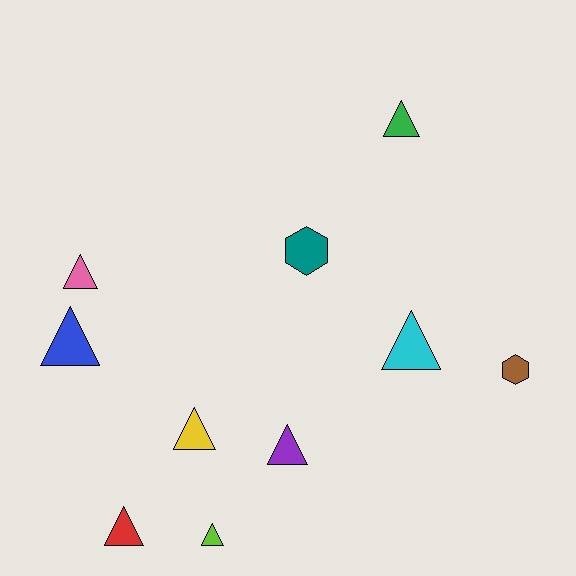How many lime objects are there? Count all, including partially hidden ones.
There is 1 lime object.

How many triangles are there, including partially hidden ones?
There are 8 triangles.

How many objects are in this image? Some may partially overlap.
There are 10 objects.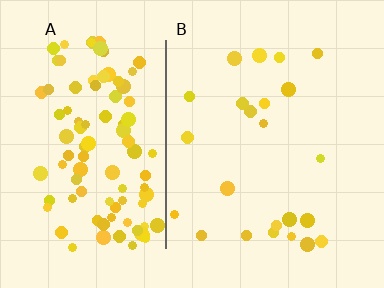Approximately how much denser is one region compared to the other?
Approximately 4.4× — region A over region B.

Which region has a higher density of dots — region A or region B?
A (the left).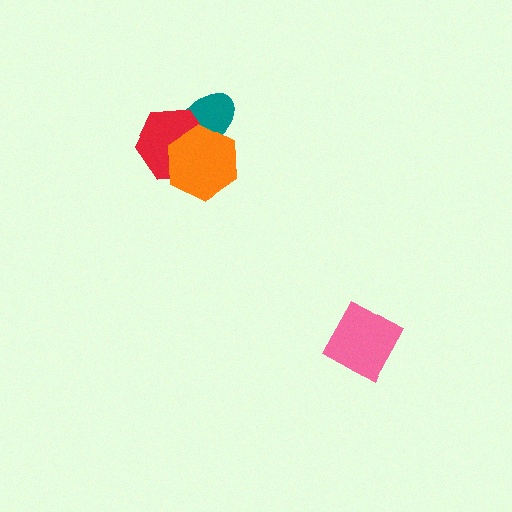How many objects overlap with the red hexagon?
2 objects overlap with the red hexagon.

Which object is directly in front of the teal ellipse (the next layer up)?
The red hexagon is directly in front of the teal ellipse.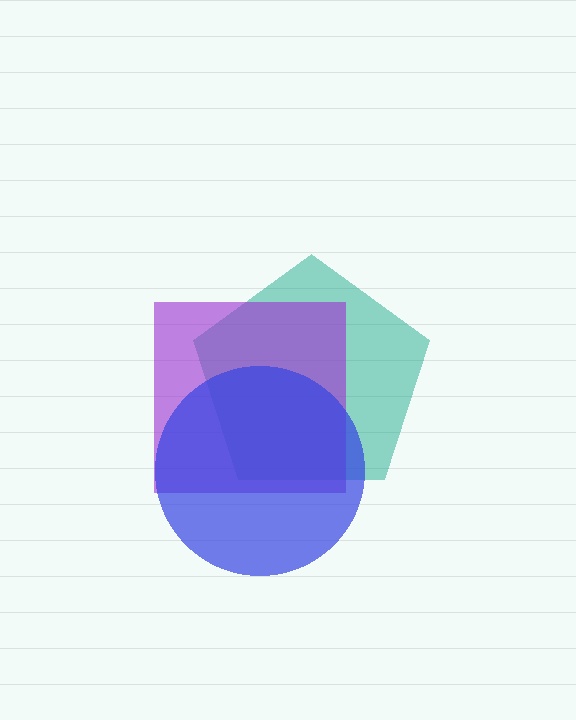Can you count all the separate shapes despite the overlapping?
Yes, there are 3 separate shapes.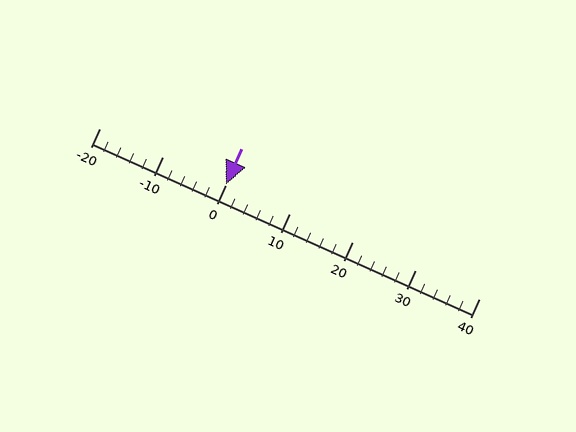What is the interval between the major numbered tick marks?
The major tick marks are spaced 10 units apart.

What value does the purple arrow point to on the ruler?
The purple arrow points to approximately 0.